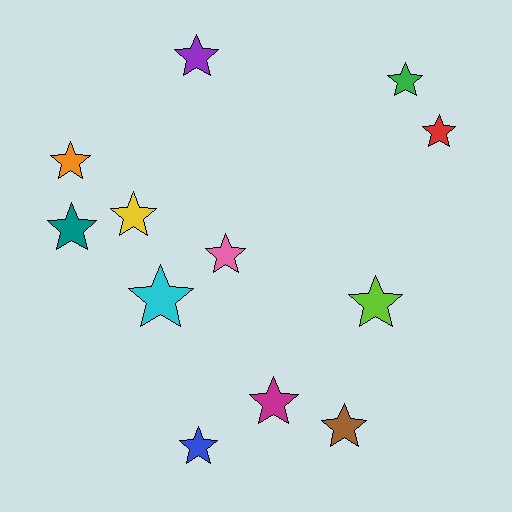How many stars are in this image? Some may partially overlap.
There are 12 stars.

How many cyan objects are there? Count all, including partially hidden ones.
There is 1 cyan object.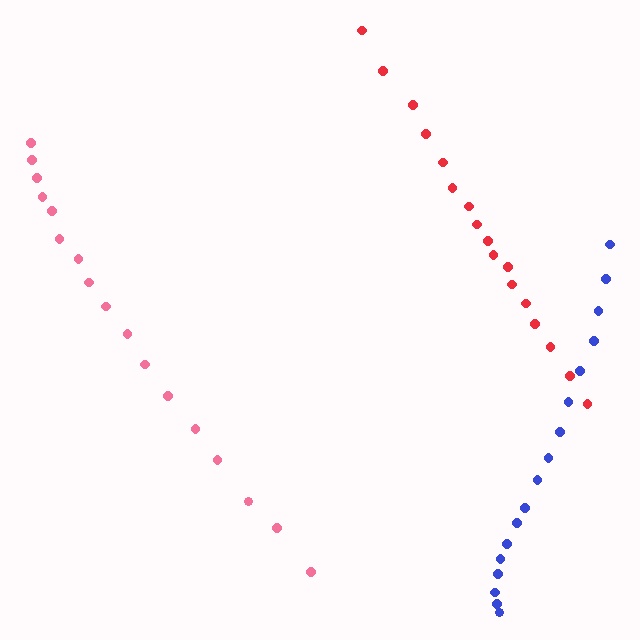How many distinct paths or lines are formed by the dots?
There are 3 distinct paths.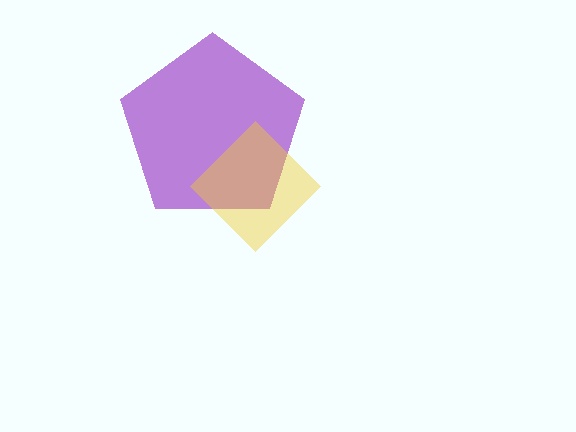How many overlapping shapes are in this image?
There are 2 overlapping shapes in the image.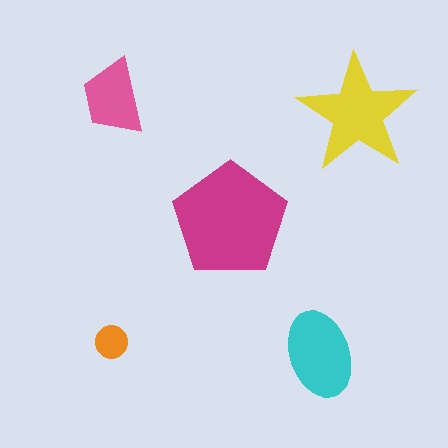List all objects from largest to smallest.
The magenta pentagon, the yellow star, the cyan ellipse, the pink trapezoid, the orange circle.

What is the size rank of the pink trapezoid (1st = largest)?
4th.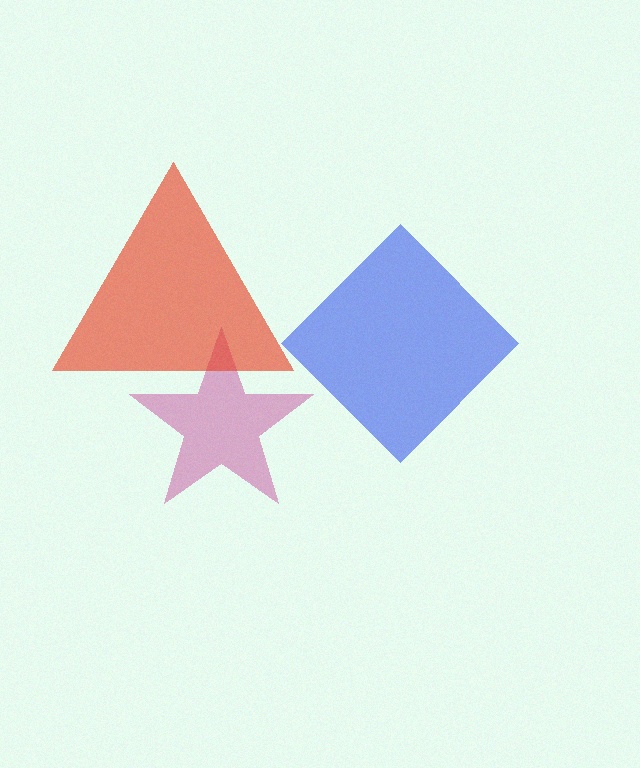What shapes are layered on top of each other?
The layered shapes are: a magenta star, a red triangle, a blue diamond.